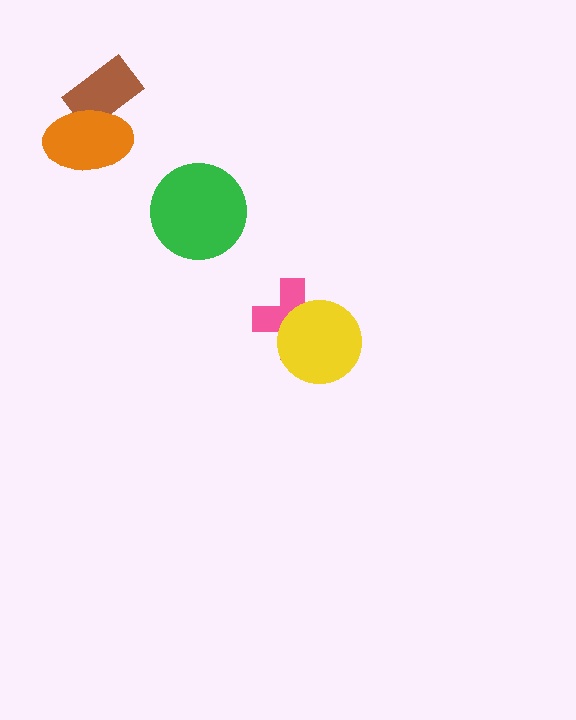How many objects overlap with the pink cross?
1 object overlaps with the pink cross.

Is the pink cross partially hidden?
Yes, it is partially covered by another shape.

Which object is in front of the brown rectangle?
The orange ellipse is in front of the brown rectangle.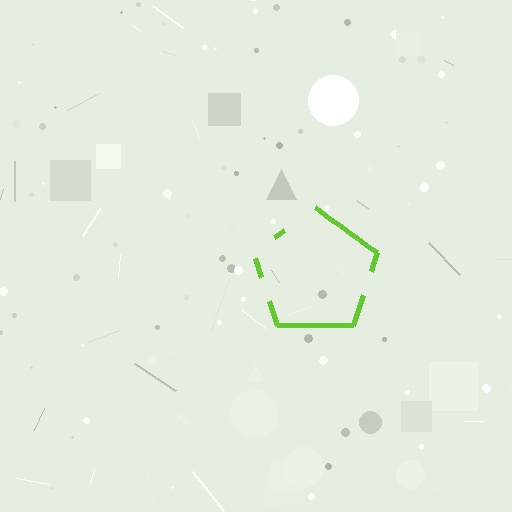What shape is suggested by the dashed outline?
The dashed outline suggests a pentagon.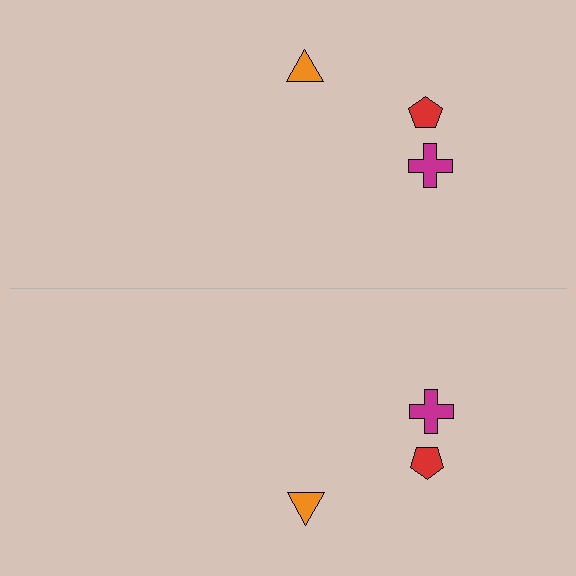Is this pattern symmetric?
Yes, this pattern has bilateral (reflection) symmetry.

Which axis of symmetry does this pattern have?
The pattern has a horizontal axis of symmetry running through the center of the image.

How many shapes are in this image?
There are 6 shapes in this image.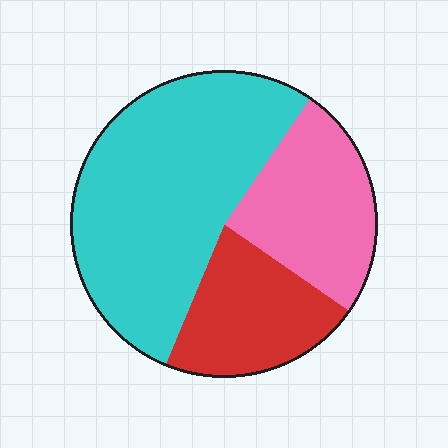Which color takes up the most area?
Cyan, at roughly 55%.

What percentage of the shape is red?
Red takes up about one fifth (1/5) of the shape.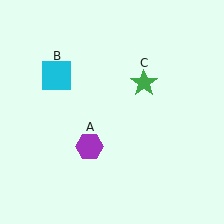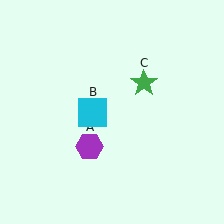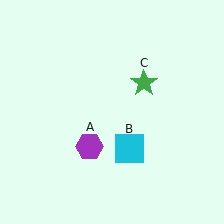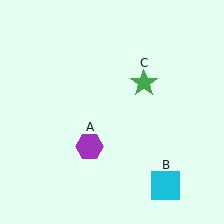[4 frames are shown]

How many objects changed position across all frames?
1 object changed position: cyan square (object B).